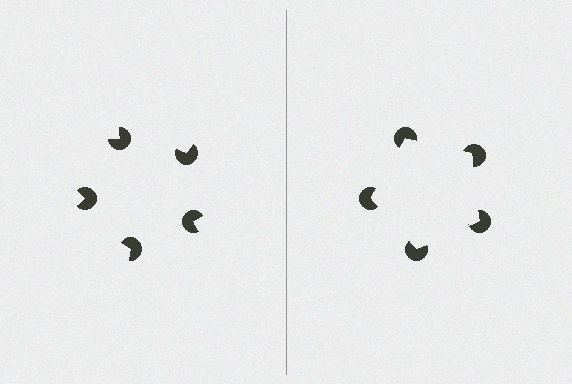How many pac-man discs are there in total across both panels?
10 — 5 on each side.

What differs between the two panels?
The pac-man discs are positioned identically on both sides; only the wedge orientations differ. On the right they align to a pentagon; on the left they are misaligned.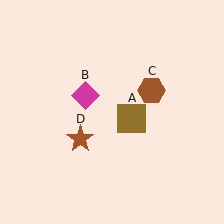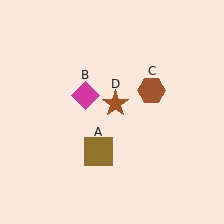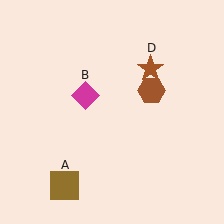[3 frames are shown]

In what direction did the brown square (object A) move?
The brown square (object A) moved down and to the left.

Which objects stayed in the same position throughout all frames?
Magenta diamond (object B) and brown hexagon (object C) remained stationary.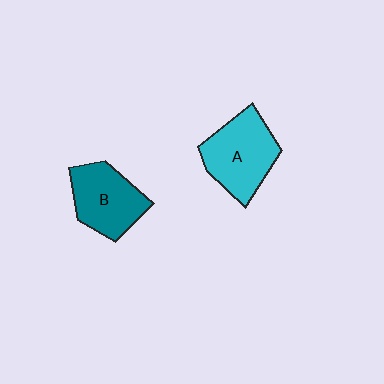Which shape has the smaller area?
Shape B (teal).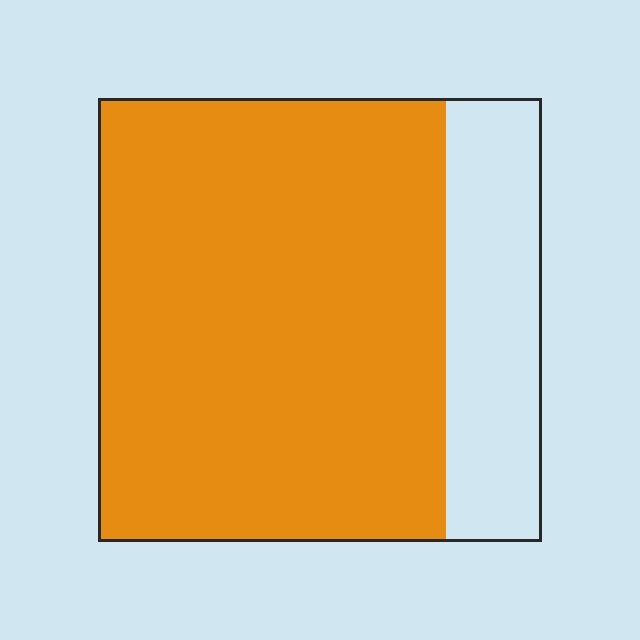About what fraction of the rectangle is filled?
About four fifths (4/5).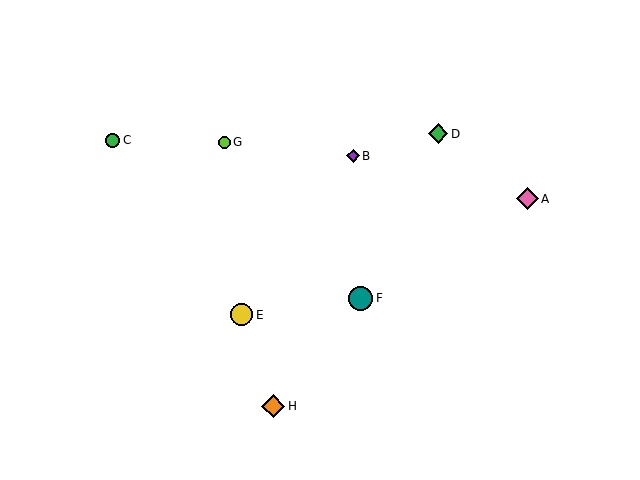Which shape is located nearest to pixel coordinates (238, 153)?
The lime circle (labeled G) at (224, 142) is nearest to that location.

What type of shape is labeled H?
Shape H is an orange diamond.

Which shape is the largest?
The teal circle (labeled F) is the largest.